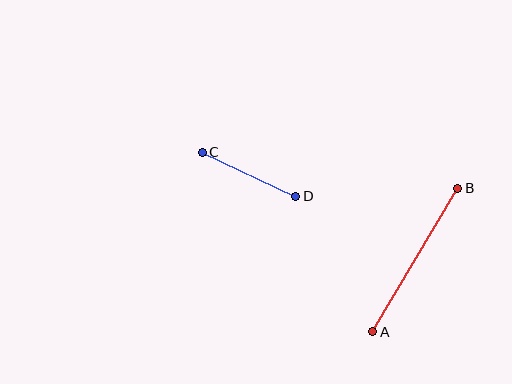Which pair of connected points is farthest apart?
Points A and B are farthest apart.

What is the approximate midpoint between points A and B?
The midpoint is at approximately (415, 260) pixels.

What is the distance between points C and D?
The distance is approximately 103 pixels.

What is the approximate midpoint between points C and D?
The midpoint is at approximately (249, 174) pixels.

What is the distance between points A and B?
The distance is approximately 167 pixels.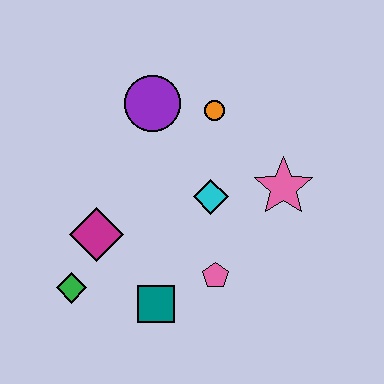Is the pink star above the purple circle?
No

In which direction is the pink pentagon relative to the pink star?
The pink pentagon is below the pink star.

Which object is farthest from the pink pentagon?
The purple circle is farthest from the pink pentagon.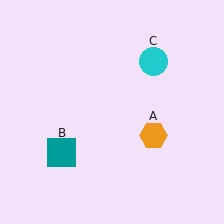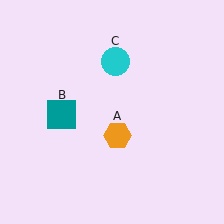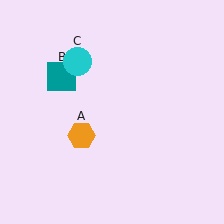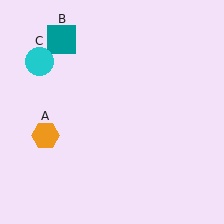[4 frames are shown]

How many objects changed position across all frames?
3 objects changed position: orange hexagon (object A), teal square (object B), cyan circle (object C).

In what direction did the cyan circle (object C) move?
The cyan circle (object C) moved left.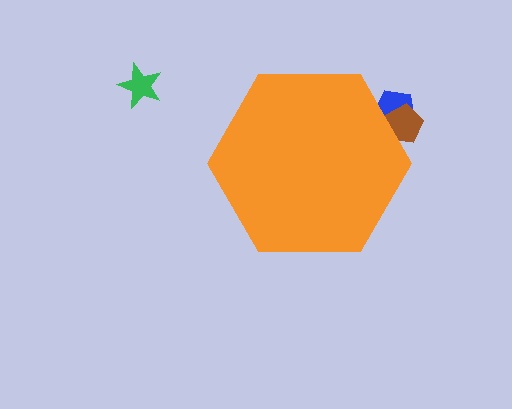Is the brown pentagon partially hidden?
Yes, the brown pentagon is partially hidden behind the orange hexagon.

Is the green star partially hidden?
No, the green star is fully visible.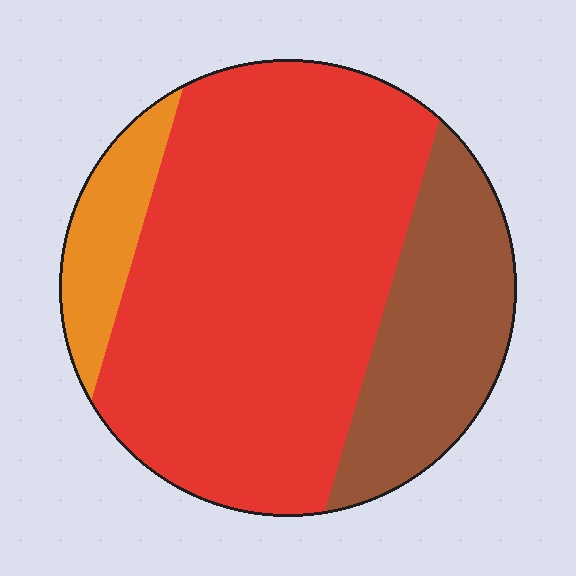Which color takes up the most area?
Red, at roughly 65%.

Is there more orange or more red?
Red.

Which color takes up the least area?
Orange, at roughly 10%.